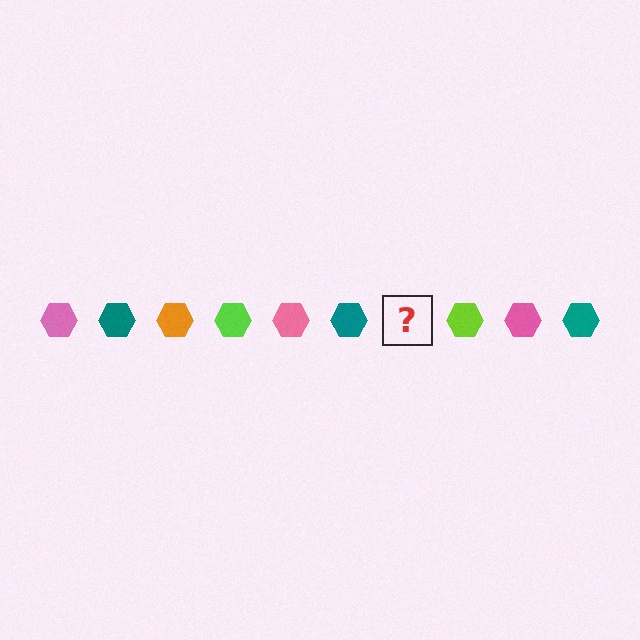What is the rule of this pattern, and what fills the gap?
The rule is that the pattern cycles through pink, teal, orange, lime hexagons. The gap should be filled with an orange hexagon.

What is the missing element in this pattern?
The missing element is an orange hexagon.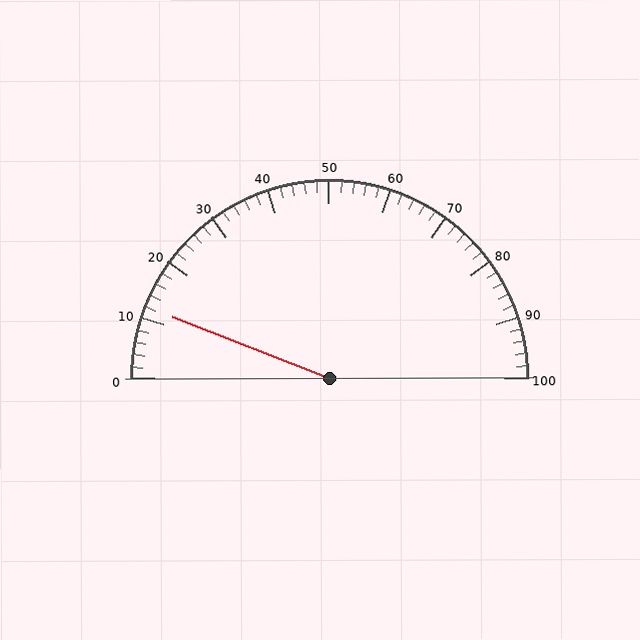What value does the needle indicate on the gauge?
The needle indicates approximately 12.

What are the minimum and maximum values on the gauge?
The gauge ranges from 0 to 100.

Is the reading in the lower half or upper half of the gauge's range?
The reading is in the lower half of the range (0 to 100).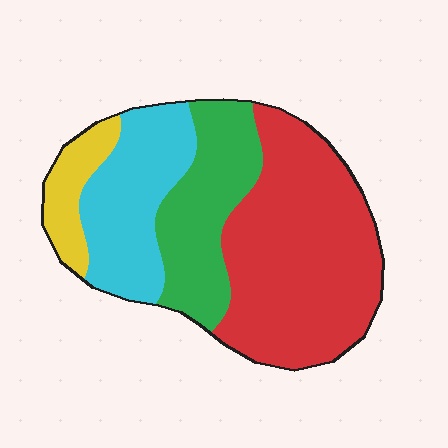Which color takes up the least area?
Yellow, at roughly 10%.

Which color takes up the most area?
Red, at roughly 45%.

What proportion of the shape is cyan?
Cyan takes up between a sixth and a third of the shape.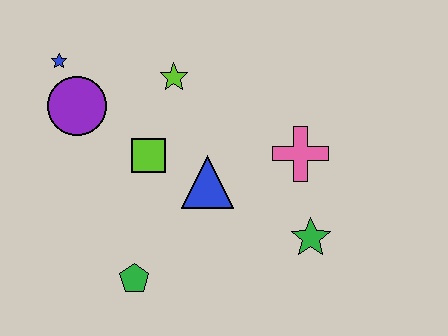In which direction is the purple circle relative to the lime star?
The purple circle is to the left of the lime star.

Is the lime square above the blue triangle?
Yes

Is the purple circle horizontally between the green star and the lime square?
No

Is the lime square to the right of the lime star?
No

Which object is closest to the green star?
The pink cross is closest to the green star.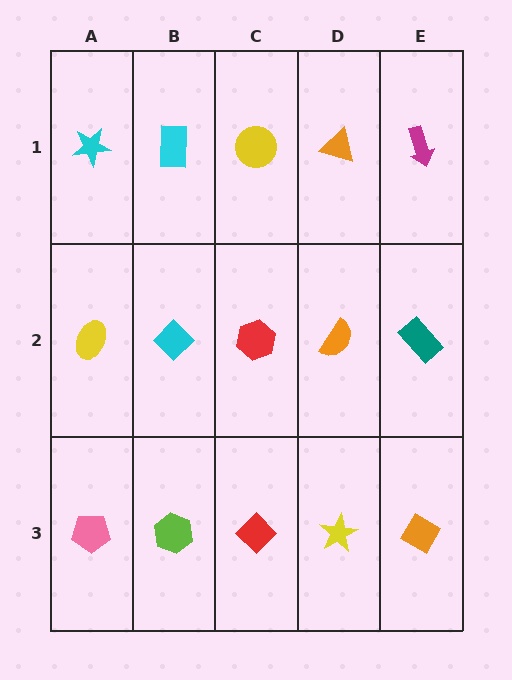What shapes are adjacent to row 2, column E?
A magenta arrow (row 1, column E), an orange diamond (row 3, column E), an orange semicircle (row 2, column D).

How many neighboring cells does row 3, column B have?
3.